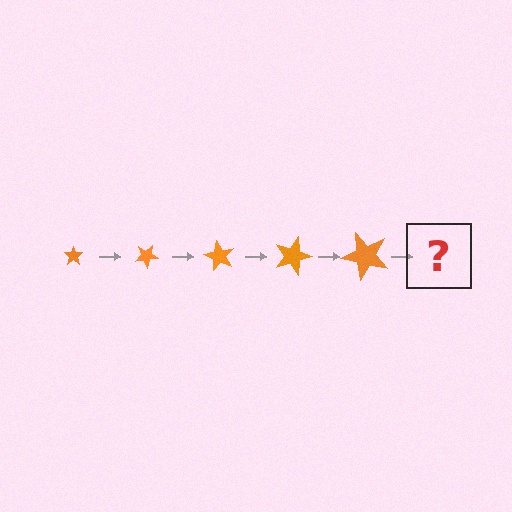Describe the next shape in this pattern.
It should be a star, larger than the previous one and rotated 150 degrees from the start.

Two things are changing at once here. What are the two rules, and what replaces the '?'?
The two rules are that the star grows larger each step and it rotates 30 degrees each step. The '?' should be a star, larger than the previous one and rotated 150 degrees from the start.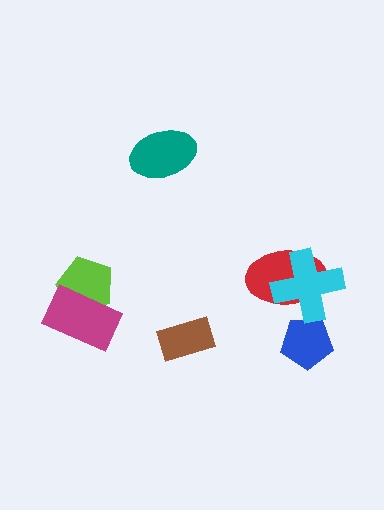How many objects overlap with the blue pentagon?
1 object overlaps with the blue pentagon.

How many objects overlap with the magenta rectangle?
1 object overlaps with the magenta rectangle.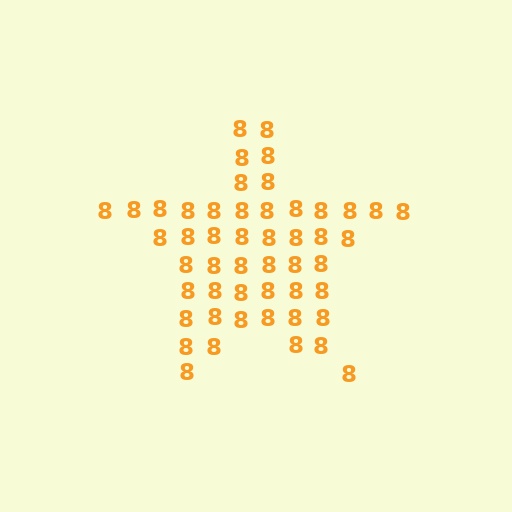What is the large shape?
The large shape is a star.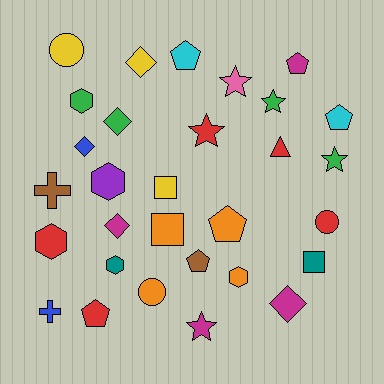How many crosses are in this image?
There are 2 crosses.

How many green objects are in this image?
There are 4 green objects.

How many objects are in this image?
There are 30 objects.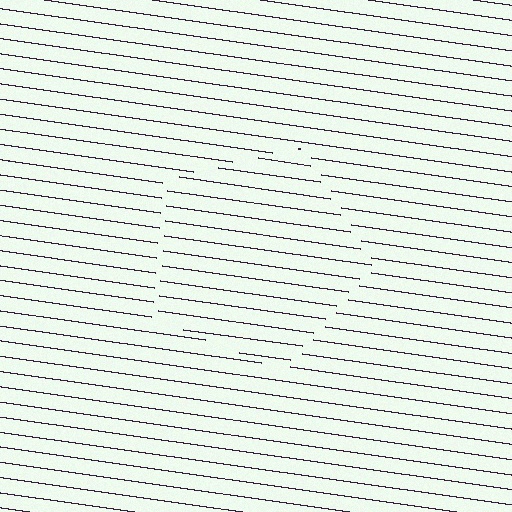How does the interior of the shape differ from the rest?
The interior of the shape contains the same grating, shifted by half a period — the contour is defined by the phase discontinuity where line-ends from the inner and outer gratings abut.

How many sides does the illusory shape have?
5 sides — the line-ends trace a pentagon.